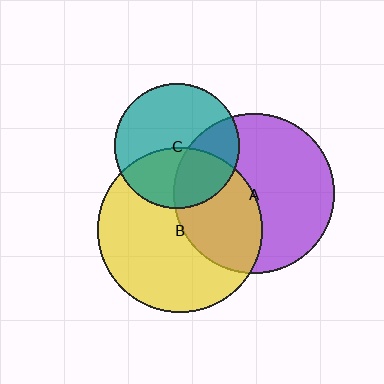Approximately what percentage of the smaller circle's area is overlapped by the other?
Approximately 30%.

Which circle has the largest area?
Circle B (yellow).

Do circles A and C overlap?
Yes.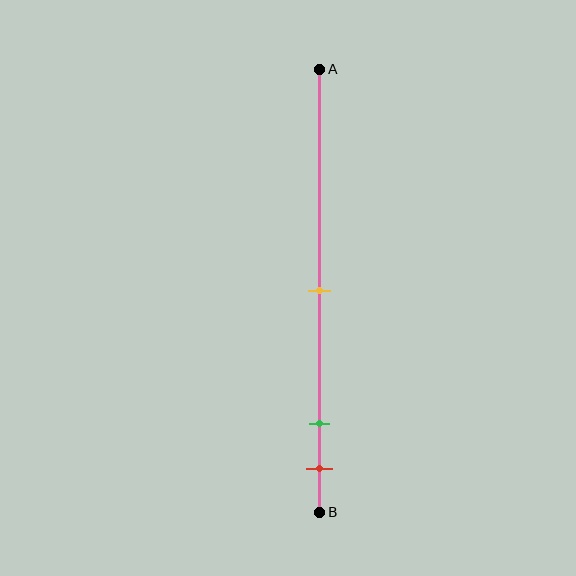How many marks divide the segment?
There are 3 marks dividing the segment.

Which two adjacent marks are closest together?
The green and red marks are the closest adjacent pair.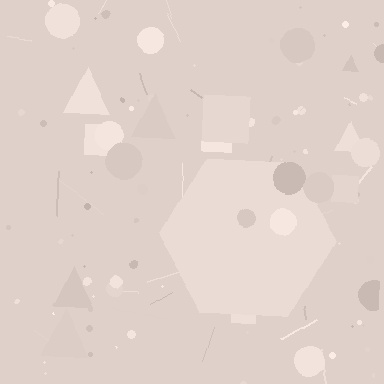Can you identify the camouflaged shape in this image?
The camouflaged shape is a hexagon.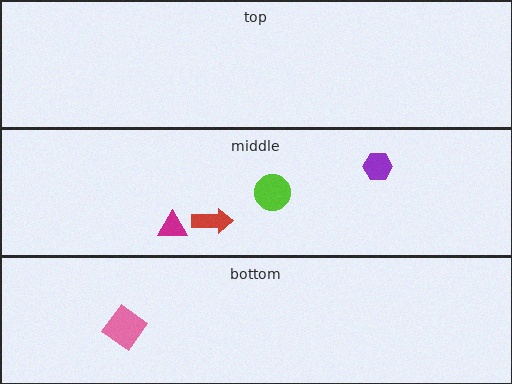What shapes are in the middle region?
The red arrow, the magenta triangle, the purple hexagon, the lime circle.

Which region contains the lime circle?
The middle region.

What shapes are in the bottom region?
The pink diamond.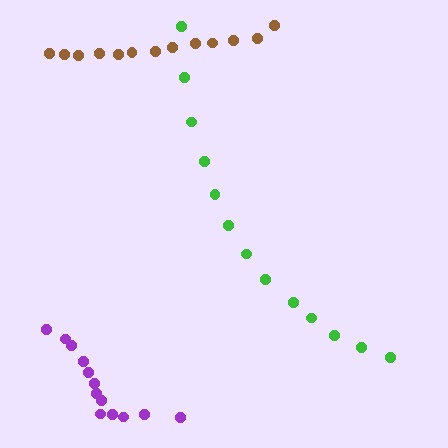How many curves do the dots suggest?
There are 3 distinct paths.